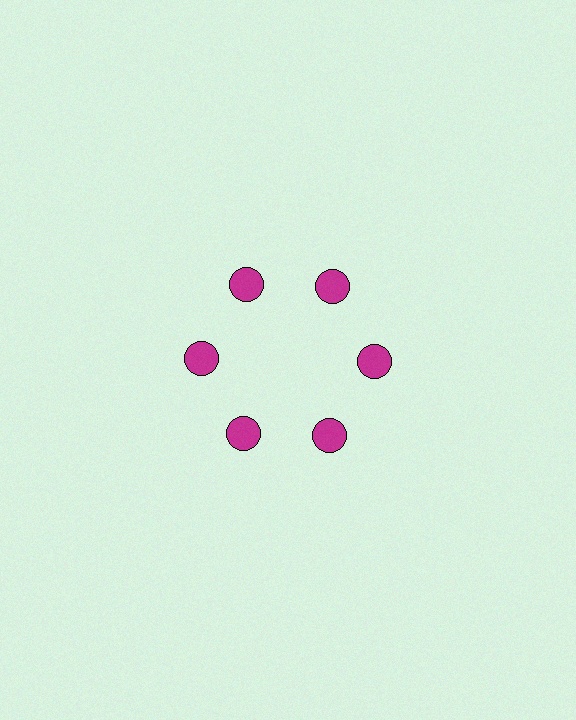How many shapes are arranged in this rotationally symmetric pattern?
There are 6 shapes, arranged in 6 groups of 1.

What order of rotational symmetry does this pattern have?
This pattern has 6-fold rotational symmetry.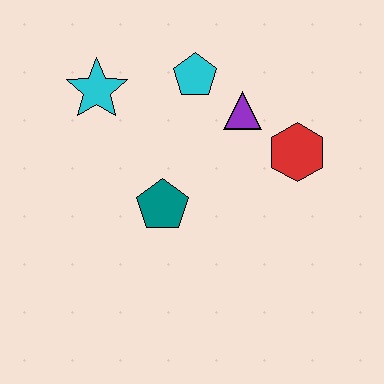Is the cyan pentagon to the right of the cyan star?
Yes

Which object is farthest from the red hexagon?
The cyan star is farthest from the red hexagon.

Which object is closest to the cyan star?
The cyan pentagon is closest to the cyan star.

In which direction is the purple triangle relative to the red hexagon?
The purple triangle is to the left of the red hexagon.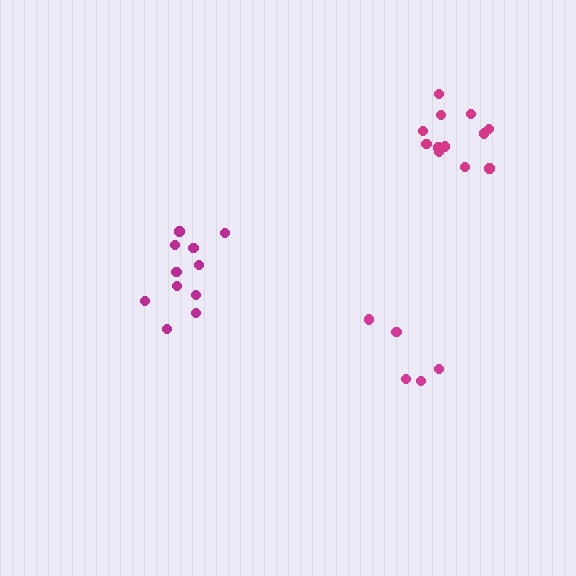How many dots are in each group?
Group 1: 6 dots, Group 2: 11 dots, Group 3: 12 dots (29 total).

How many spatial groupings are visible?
There are 3 spatial groupings.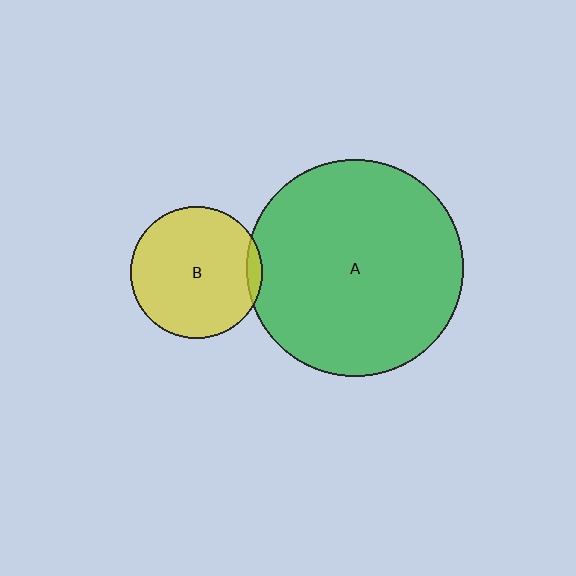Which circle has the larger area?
Circle A (green).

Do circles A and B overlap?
Yes.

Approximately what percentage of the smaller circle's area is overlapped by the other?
Approximately 5%.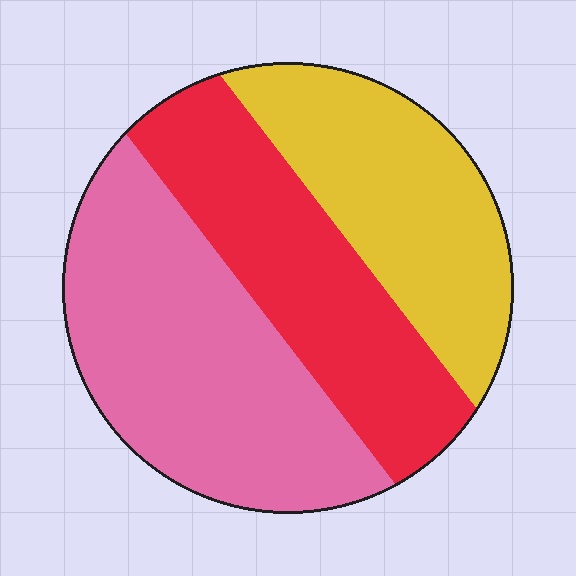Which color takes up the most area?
Pink, at roughly 40%.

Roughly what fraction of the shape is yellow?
Yellow covers about 30% of the shape.